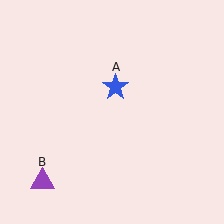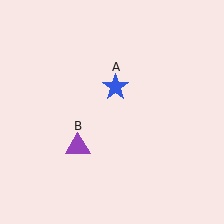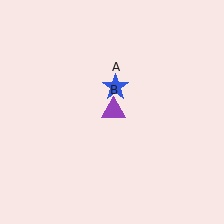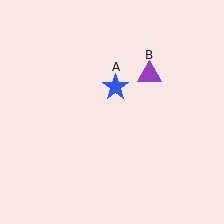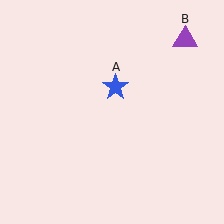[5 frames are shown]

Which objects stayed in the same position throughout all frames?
Blue star (object A) remained stationary.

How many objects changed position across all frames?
1 object changed position: purple triangle (object B).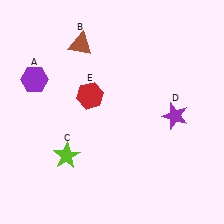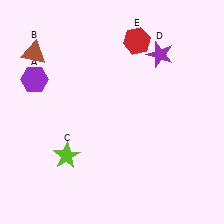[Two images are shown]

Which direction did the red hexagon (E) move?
The red hexagon (E) moved up.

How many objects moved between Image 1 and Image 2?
3 objects moved between the two images.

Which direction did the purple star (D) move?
The purple star (D) moved up.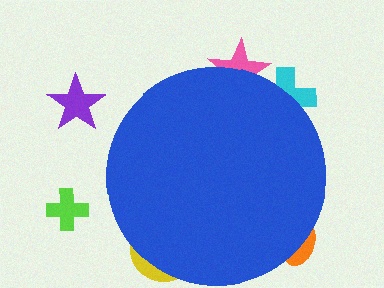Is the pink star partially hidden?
Yes, the pink star is partially hidden behind the blue circle.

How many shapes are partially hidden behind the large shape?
4 shapes are partially hidden.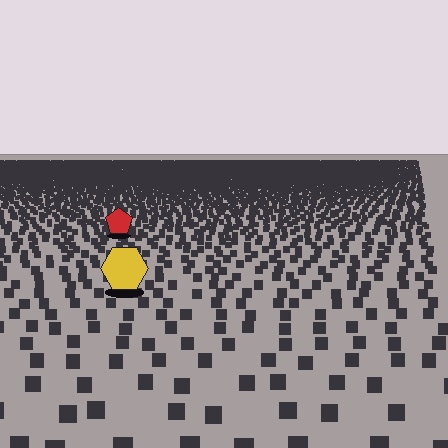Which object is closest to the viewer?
The yellow hexagon is closest. The texture marks near it are larger and more spread out.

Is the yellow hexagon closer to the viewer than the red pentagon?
Yes. The yellow hexagon is closer — you can tell from the texture gradient: the ground texture is coarser near it.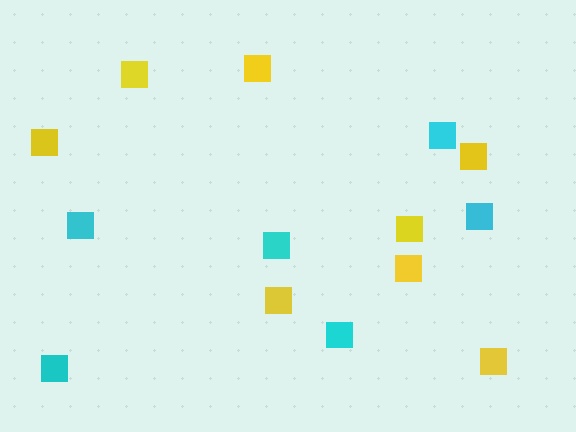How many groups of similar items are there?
There are 2 groups: one group of cyan squares (6) and one group of yellow squares (8).